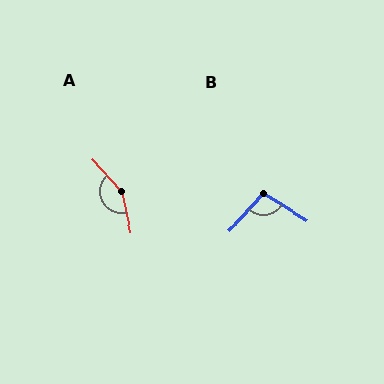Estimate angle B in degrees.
Approximately 101 degrees.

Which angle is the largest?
A, at approximately 151 degrees.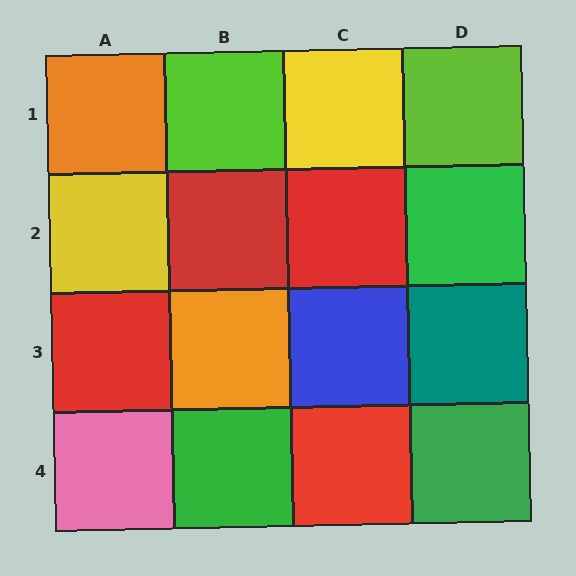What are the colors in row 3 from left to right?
Red, orange, blue, teal.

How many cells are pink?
1 cell is pink.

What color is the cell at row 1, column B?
Lime.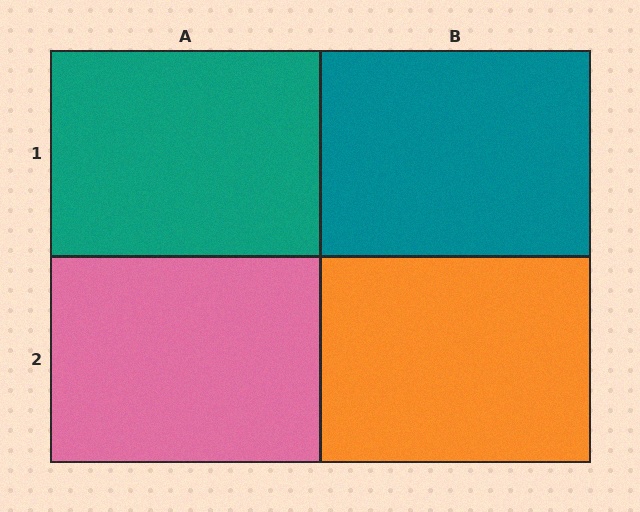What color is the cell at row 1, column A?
Teal.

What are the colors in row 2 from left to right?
Pink, orange.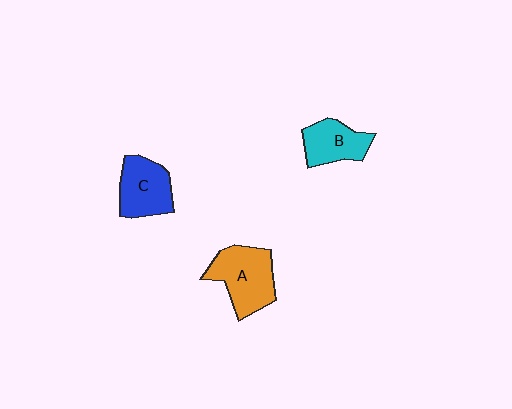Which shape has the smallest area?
Shape B (cyan).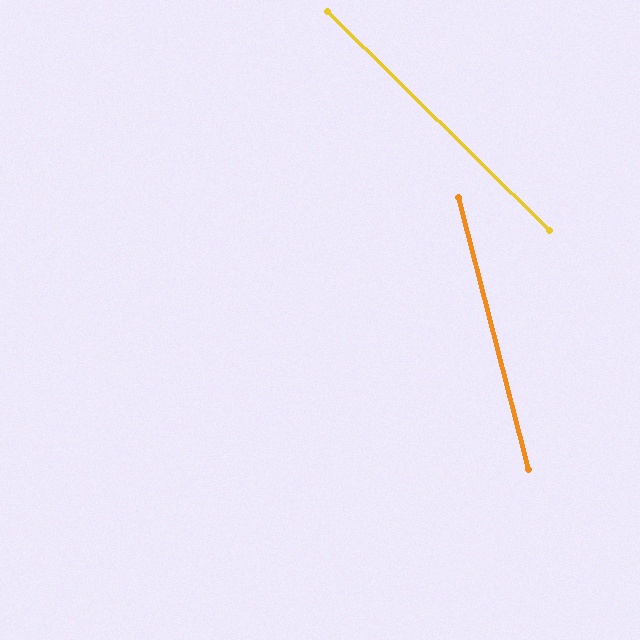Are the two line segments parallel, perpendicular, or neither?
Neither parallel nor perpendicular — they differ by about 31°.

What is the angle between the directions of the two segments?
Approximately 31 degrees.